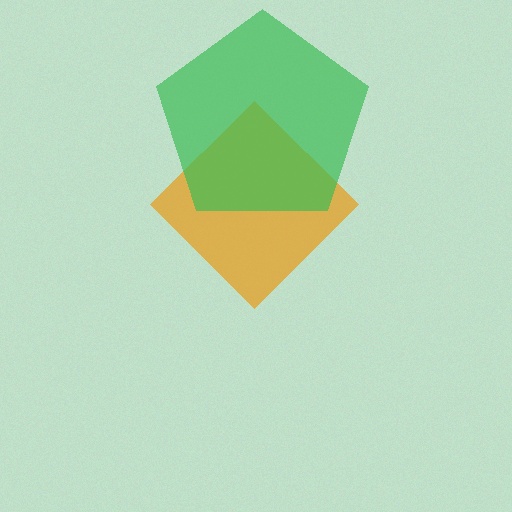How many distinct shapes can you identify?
There are 2 distinct shapes: an orange diamond, a green pentagon.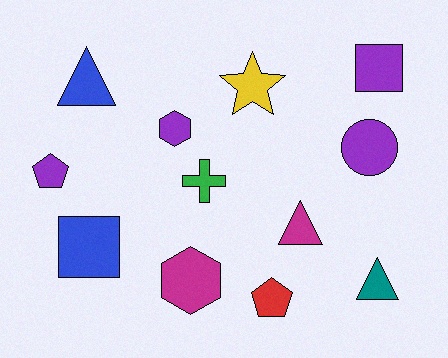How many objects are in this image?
There are 12 objects.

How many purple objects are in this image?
There are 4 purple objects.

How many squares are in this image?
There are 2 squares.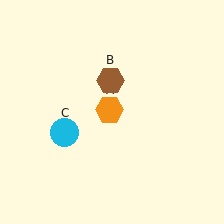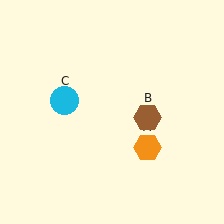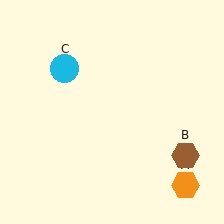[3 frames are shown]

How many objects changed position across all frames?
3 objects changed position: orange hexagon (object A), brown hexagon (object B), cyan circle (object C).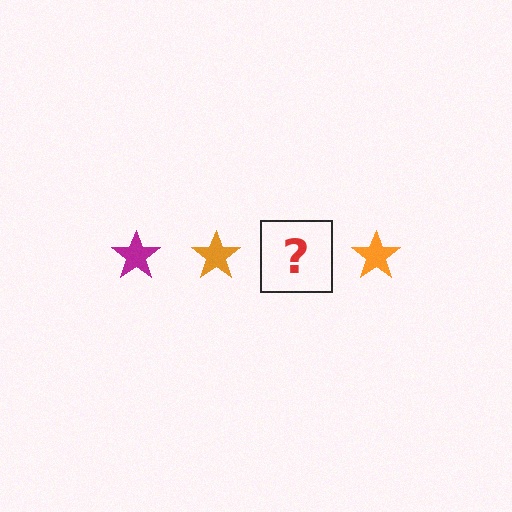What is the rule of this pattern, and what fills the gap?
The rule is that the pattern cycles through magenta, orange stars. The gap should be filled with a magenta star.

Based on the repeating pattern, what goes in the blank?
The blank should be a magenta star.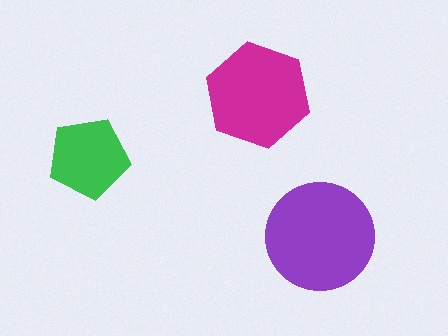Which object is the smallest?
The green pentagon.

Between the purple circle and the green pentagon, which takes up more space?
The purple circle.